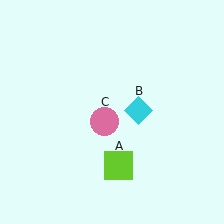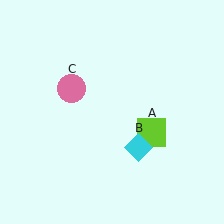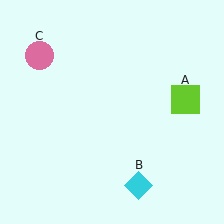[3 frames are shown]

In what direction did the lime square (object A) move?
The lime square (object A) moved up and to the right.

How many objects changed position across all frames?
3 objects changed position: lime square (object A), cyan diamond (object B), pink circle (object C).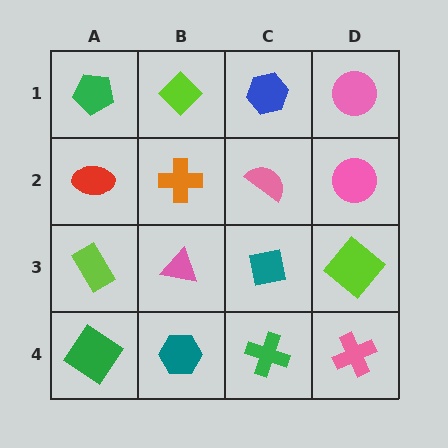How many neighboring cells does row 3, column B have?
4.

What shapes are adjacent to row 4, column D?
A lime diamond (row 3, column D), a green cross (row 4, column C).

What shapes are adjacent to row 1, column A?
A red ellipse (row 2, column A), a lime diamond (row 1, column B).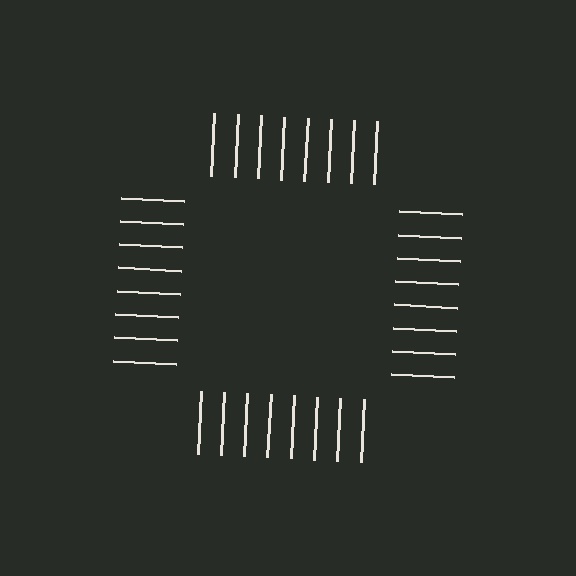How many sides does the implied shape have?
4 sides — the line-ends trace a square.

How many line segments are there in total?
32 — 8 along each of the 4 edges.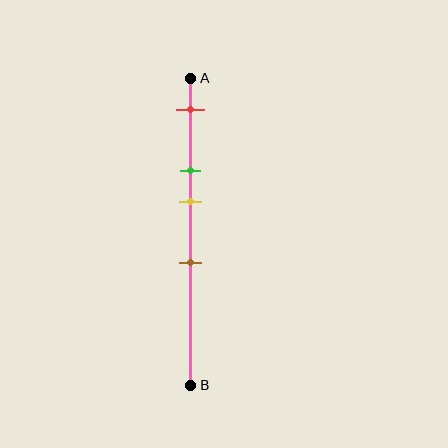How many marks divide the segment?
There are 4 marks dividing the segment.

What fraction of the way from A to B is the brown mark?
The brown mark is approximately 60% (0.6) of the way from A to B.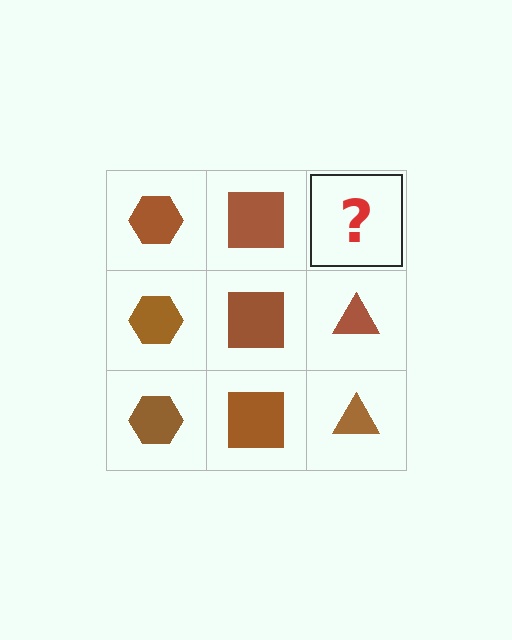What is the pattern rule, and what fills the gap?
The rule is that each column has a consistent shape. The gap should be filled with a brown triangle.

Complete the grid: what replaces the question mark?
The question mark should be replaced with a brown triangle.